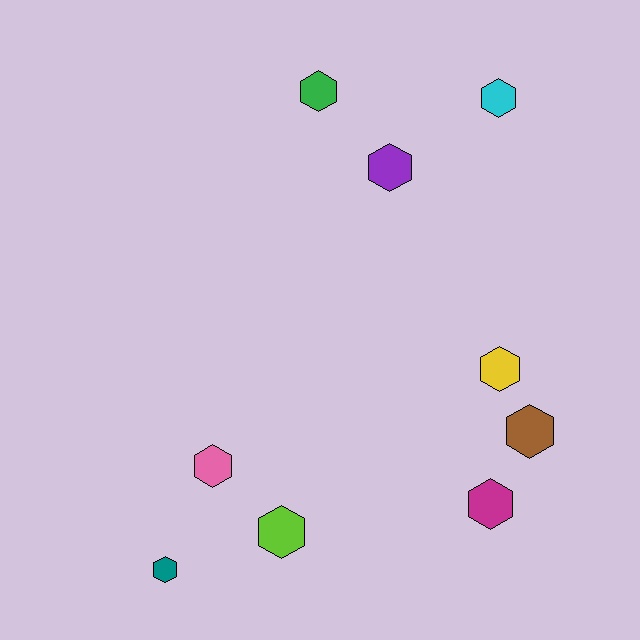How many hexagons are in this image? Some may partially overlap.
There are 9 hexagons.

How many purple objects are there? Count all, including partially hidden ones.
There is 1 purple object.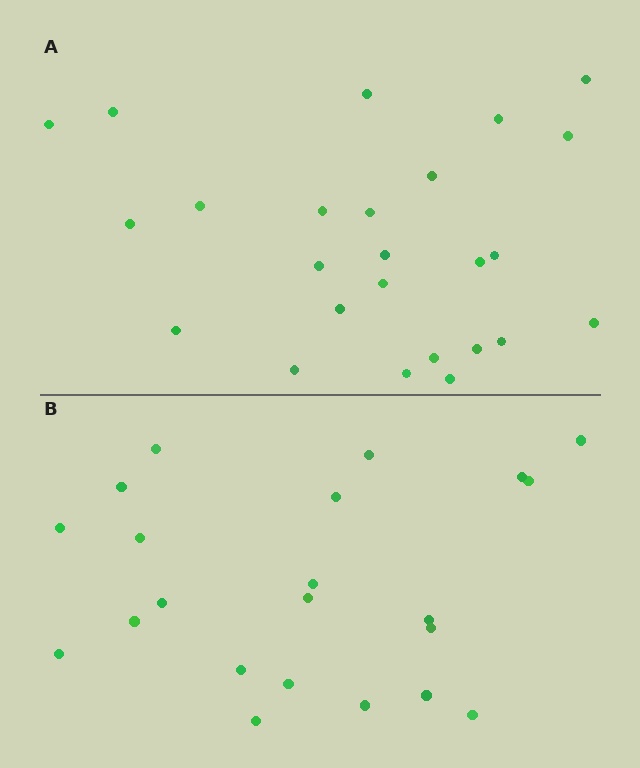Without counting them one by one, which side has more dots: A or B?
Region A (the top region) has more dots.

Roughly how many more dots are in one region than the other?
Region A has just a few more — roughly 2 or 3 more dots than region B.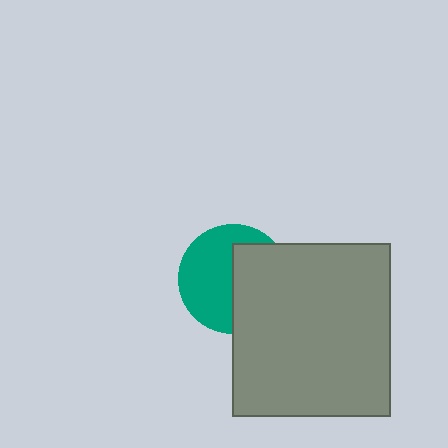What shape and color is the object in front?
The object in front is a gray rectangle.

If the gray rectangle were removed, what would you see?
You would see the complete teal circle.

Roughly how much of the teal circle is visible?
About half of it is visible (roughly 54%).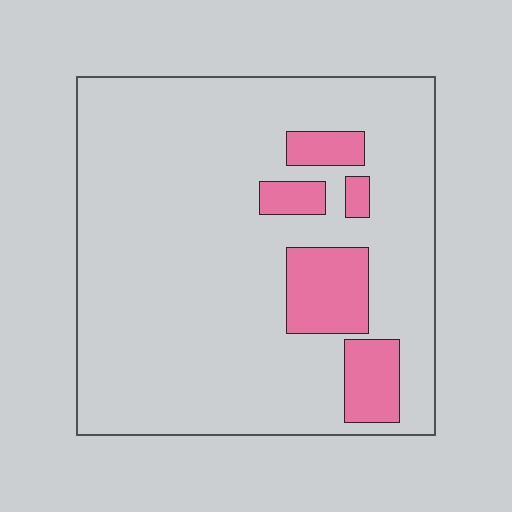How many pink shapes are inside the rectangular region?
5.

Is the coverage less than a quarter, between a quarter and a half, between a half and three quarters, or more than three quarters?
Less than a quarter.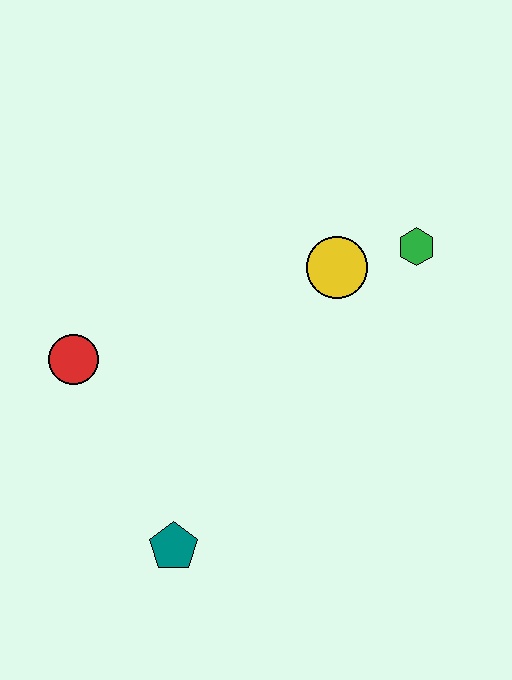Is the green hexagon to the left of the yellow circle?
No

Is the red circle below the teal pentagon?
No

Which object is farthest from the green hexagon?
The teal pentagon is farthest from the green hexagon.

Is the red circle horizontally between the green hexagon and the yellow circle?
No